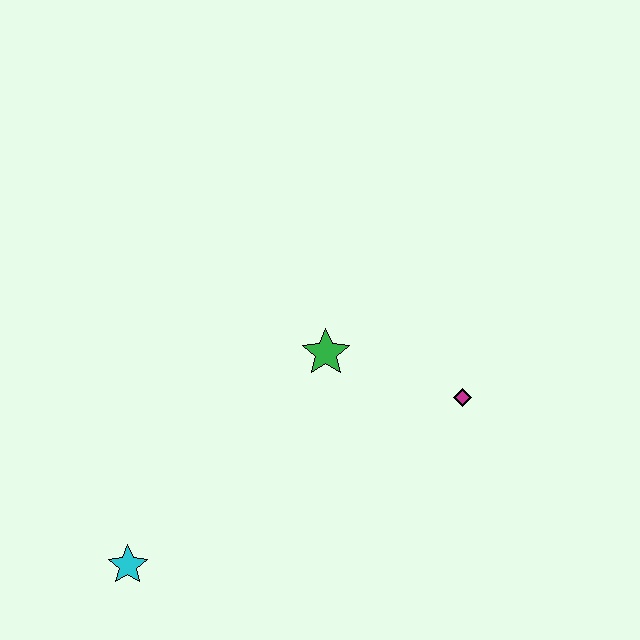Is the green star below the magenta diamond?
No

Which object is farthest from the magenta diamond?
The cyan star is farthest from the magenta diamond.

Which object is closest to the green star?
The magenta diamond is closest to the green star.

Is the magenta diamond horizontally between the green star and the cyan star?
No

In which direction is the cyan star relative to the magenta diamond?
The cyan star is to the left of the magenta diamond.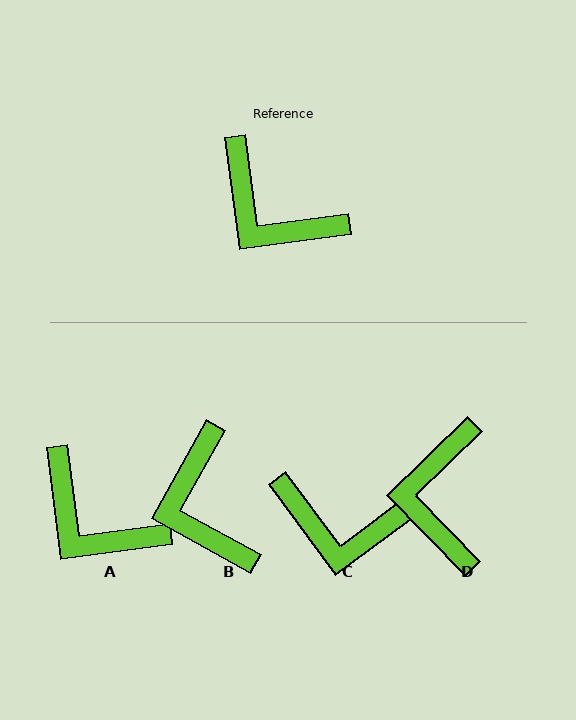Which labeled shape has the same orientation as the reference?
A.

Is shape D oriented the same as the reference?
No, it is off by about 53 degrees.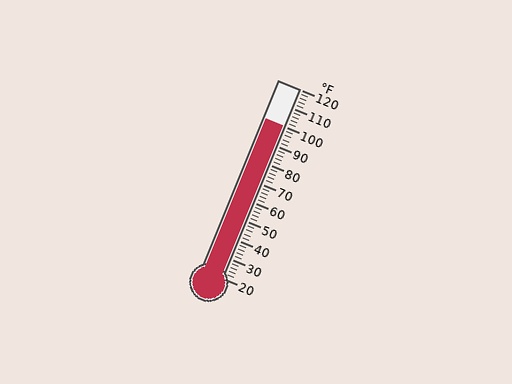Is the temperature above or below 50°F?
The temperature is above 50°F.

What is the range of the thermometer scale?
The thermometer scale ranges from 20°F to 120°F.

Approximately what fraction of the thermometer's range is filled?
The thermometer is filled to approximately 80% of its range.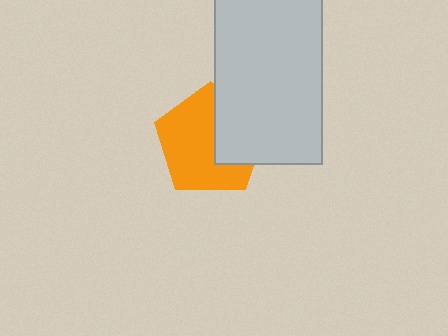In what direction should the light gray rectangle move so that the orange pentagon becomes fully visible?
The light gray rectangle should move right. That is the shortest direction to clear the overlap and leave the orange pentagon fully visible.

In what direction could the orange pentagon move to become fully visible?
The orange pentagon could move left. That would shift it out from behind the light gray rectangle entirely.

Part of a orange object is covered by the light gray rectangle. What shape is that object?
It is a pentagon.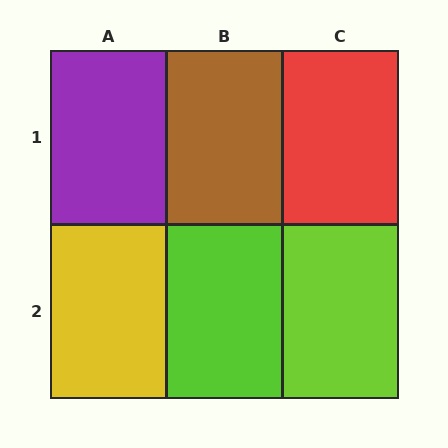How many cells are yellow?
1 cell is yellow.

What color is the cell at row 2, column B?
Lime.